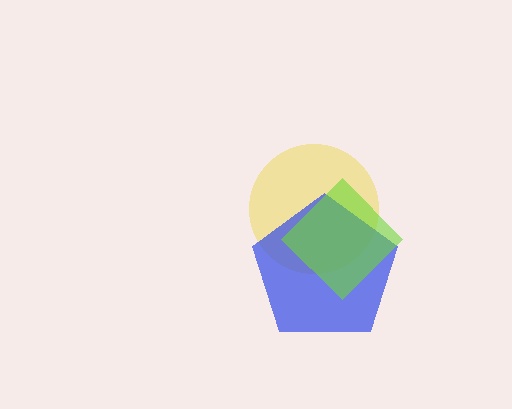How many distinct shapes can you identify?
There are 3 distinct shapes: a yellow circle, a blue pentagon, a lime diamond.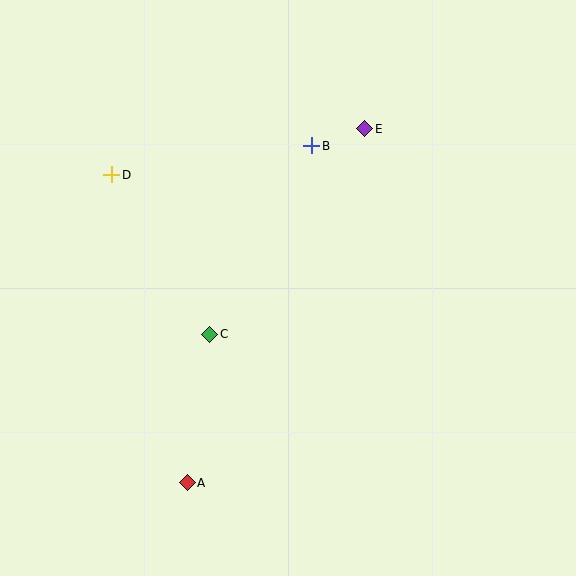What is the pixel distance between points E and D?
The distance between E and D is 257 pixels.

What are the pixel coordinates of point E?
Point E is at (365, 129).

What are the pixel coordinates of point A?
Point A is at (187, 483).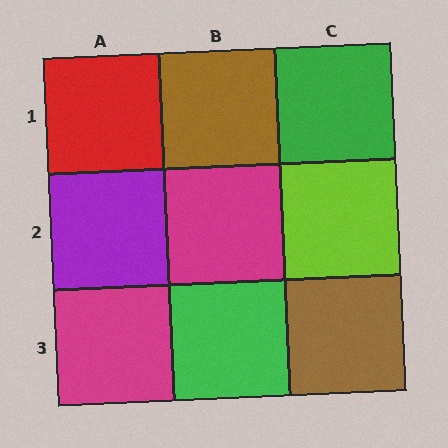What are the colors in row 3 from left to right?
Magenta, green, brown.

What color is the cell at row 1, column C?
Green.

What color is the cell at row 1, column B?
Brown.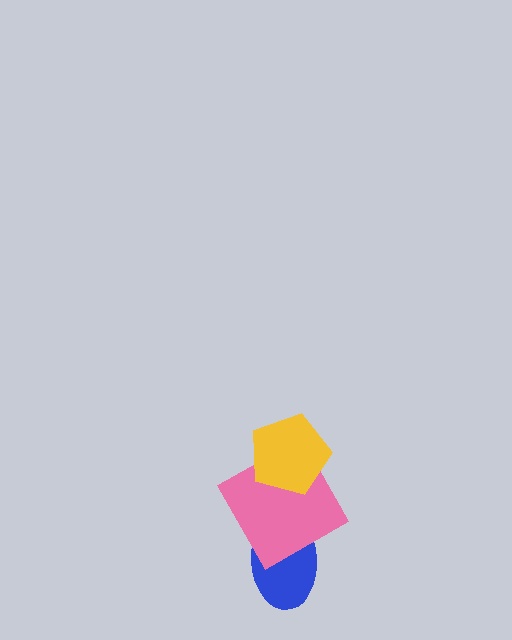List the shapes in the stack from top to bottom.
From top to bottom: the yellow pentagon, the pink square, the blue ellipse.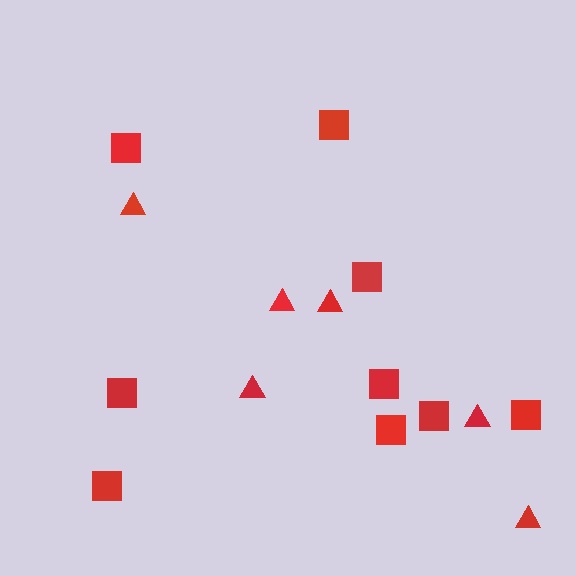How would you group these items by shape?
There are 2 groups: one group of triangles (6) and one group of squares (9).